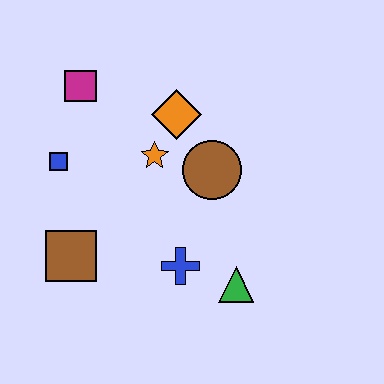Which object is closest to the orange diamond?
The orange star is closest to the orange diamond.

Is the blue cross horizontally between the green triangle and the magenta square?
Yes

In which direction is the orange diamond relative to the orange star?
The orange diamond is above the orange star.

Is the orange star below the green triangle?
No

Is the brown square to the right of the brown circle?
No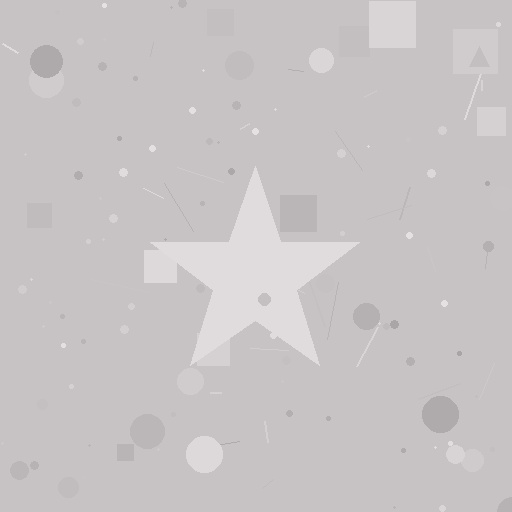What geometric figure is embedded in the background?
A star is embedded in the background.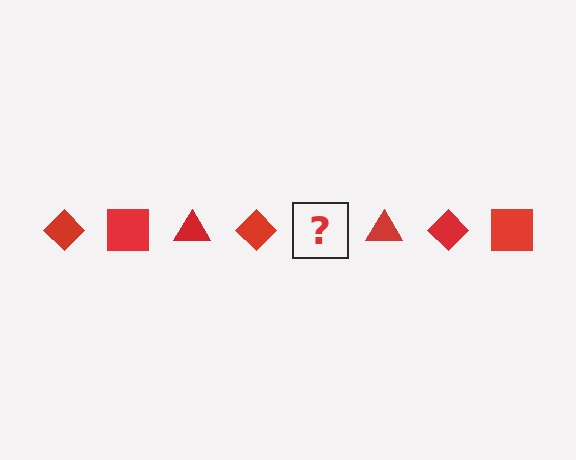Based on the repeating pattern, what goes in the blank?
The blank should be a red square.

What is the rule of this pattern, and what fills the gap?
The rule is that the pattern cycles through diamond, square, triangle shapes in red. The gap should be filled with a red square.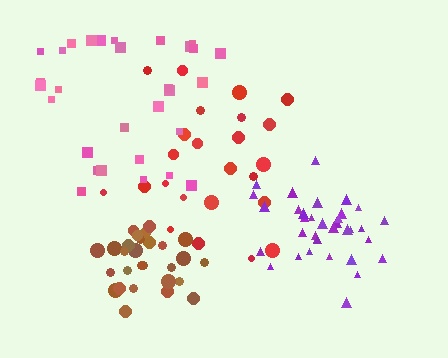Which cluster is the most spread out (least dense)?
Red.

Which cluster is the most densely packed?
Brown.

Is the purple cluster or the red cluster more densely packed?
Purple.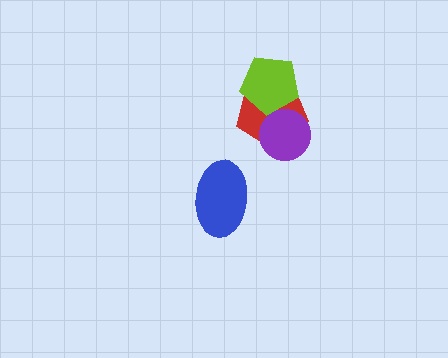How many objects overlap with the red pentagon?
2 objects overlap with the red pentagon.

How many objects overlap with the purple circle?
1 object overlaps with the purple circle.